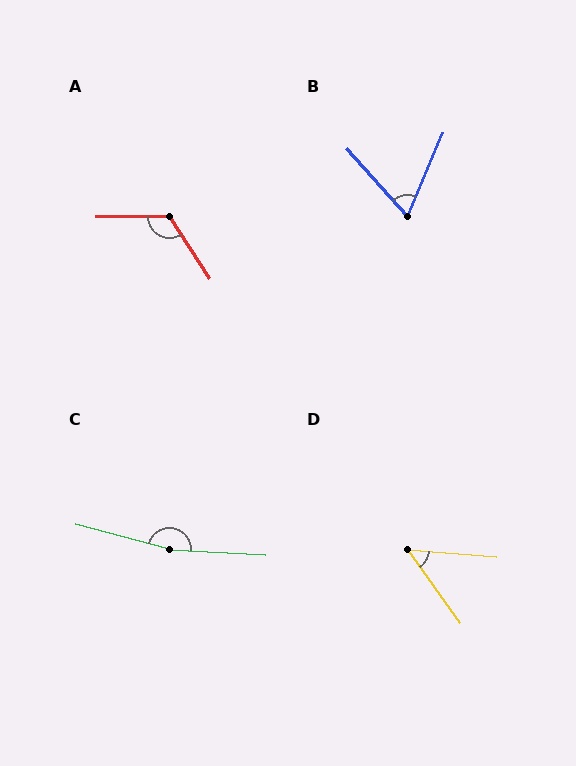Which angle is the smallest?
D, at approximately 50 degrees.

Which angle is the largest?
C, at approximately 168 degrees.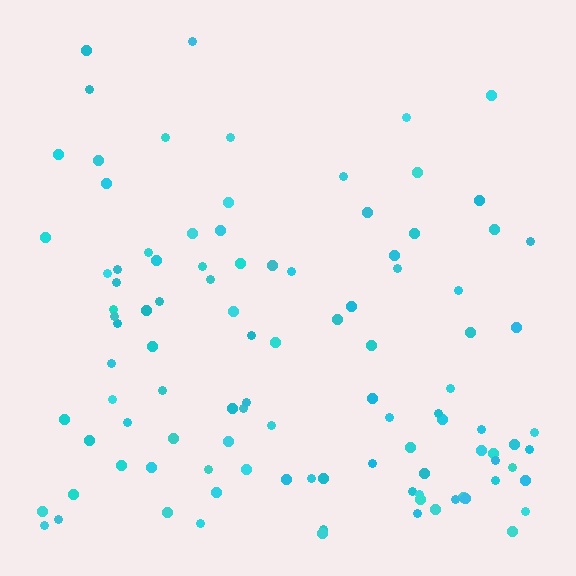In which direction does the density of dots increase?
From top to bottom, with the bottom side densest.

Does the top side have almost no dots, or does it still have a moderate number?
Still a moderate number, just noticeably fewer than the bottom.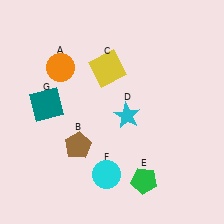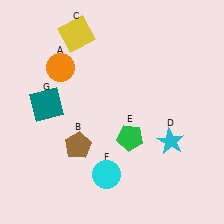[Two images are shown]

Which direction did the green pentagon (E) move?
The green pentagon (E) moved up.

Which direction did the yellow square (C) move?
The yellow square (C) moved up.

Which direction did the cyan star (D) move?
The cyan star (D) moved right.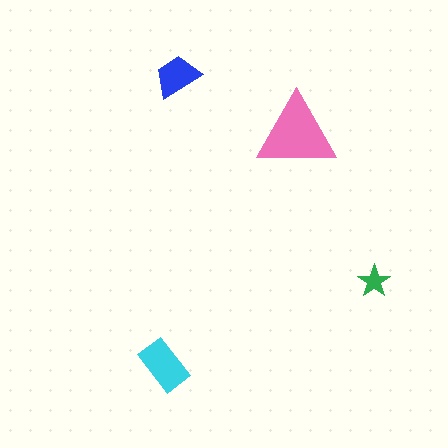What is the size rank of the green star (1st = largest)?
4th.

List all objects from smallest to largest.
The green star, the blue trapezoid, the cyan rectangle, the pink triangle.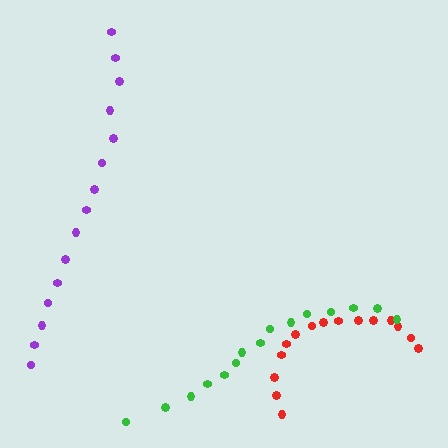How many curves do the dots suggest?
There are 3 distinct paths.